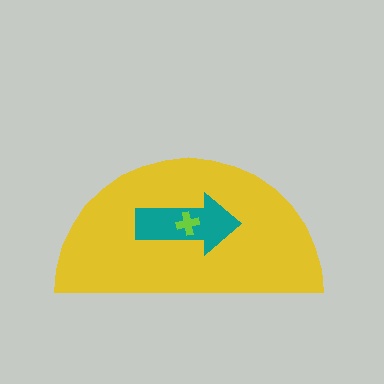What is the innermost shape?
The lime cross.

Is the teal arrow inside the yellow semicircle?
Yes.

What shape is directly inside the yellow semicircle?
The teal arrow.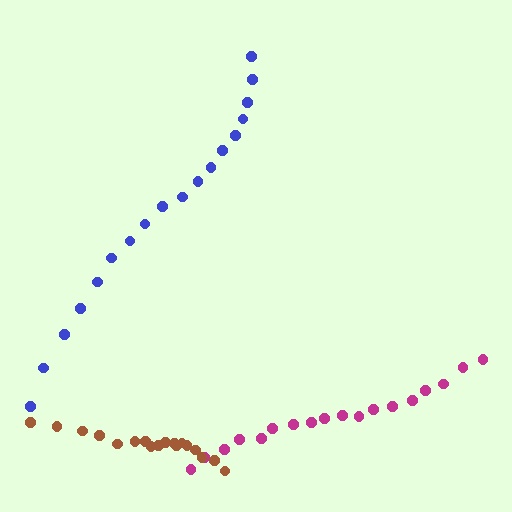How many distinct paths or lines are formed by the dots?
There are 3 distinct paths.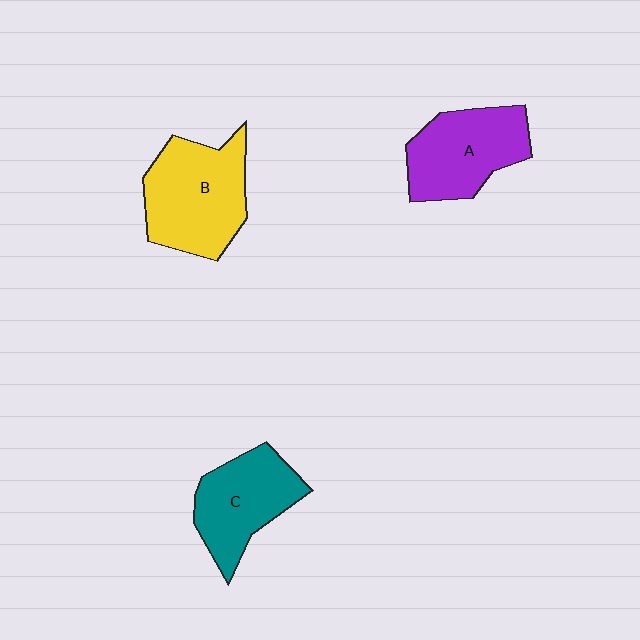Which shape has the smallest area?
Shape C (teal).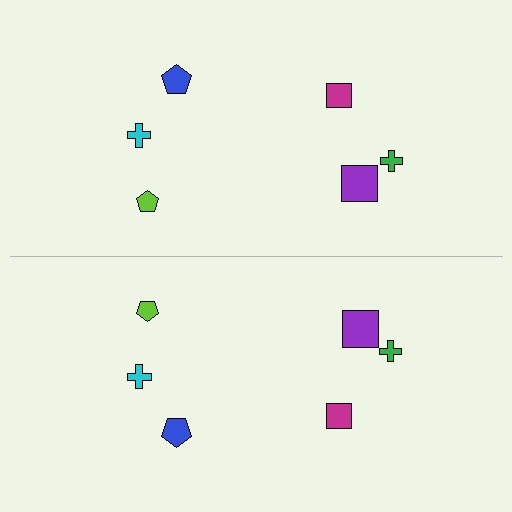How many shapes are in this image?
There are 12 shapes in this image.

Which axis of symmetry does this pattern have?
The pattern has a horizontal axis of symmetry running through the center of the image.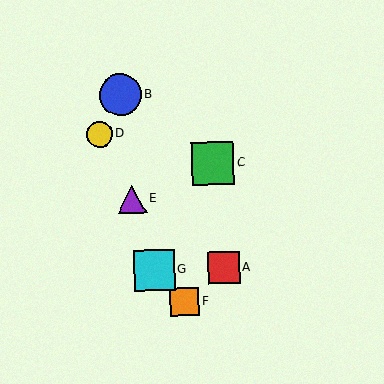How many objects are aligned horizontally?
2 objects (A, G) are aligned horizontally.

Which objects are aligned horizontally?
Objects A, G are aligned horizontally.